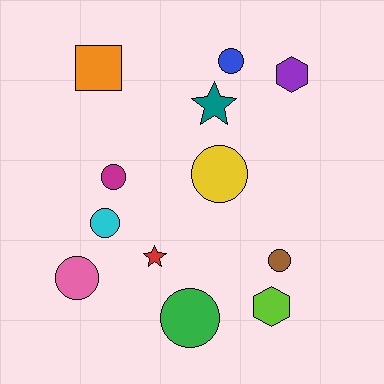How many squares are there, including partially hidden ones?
There is 1 square.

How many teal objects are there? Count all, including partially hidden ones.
There is 1 teal object.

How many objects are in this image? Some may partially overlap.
There are 12 objects.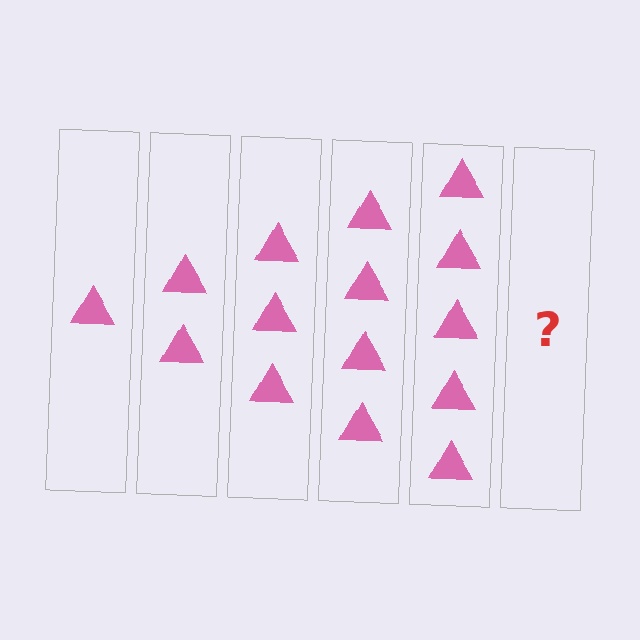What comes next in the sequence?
The next element should be 6 triangles.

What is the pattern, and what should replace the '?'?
The pattern is that each step adds one more triangle. The '?' should be 6 triangles.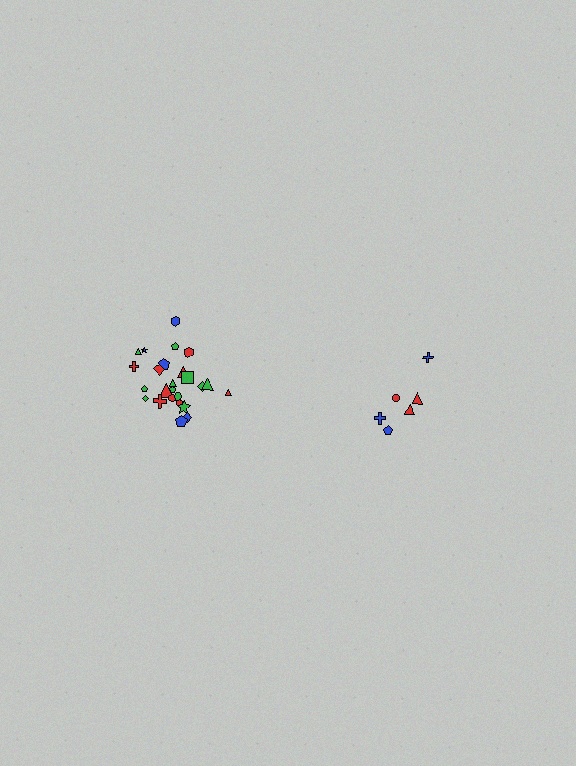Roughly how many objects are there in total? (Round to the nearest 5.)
Roughly 30 objects in total.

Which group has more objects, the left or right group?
The left group.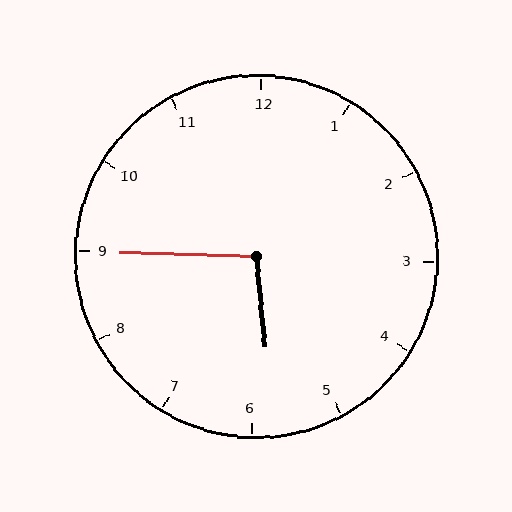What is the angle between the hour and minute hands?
Approximately 98 degrees.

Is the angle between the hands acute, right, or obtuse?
It is obtuse.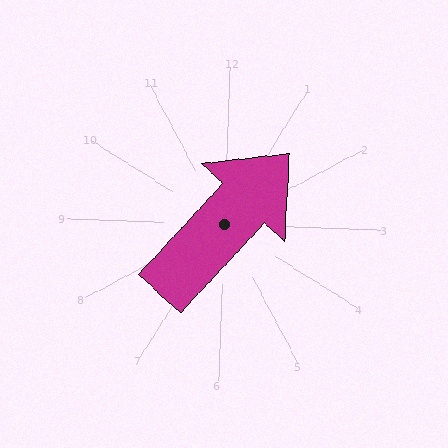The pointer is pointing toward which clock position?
Roughly 1 o'clock.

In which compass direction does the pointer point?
Northeast.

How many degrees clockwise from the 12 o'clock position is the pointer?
Approximately 41 degrees.